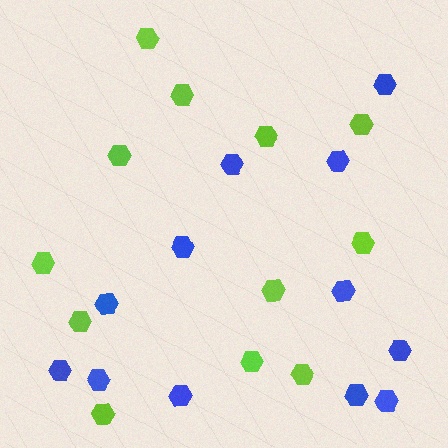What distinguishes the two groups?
There are 2 groups: one group of blue hexagons (12) and one group of lime hexagons (12).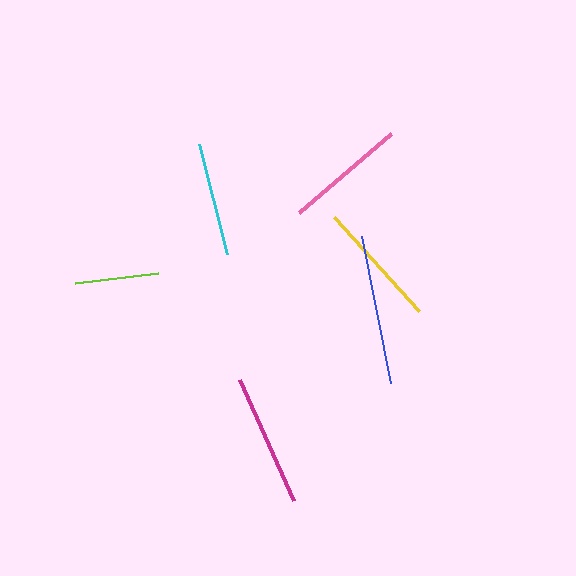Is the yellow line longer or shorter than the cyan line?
The yellow line is longer than the cyan line.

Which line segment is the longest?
The blue line is the longest at approximately 151 pixels.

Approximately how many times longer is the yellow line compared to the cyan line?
The yellow line is approximately 1.1 times the length of the cyan line.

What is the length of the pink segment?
The pink segment is approximately 121 pixels long.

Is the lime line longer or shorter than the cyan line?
The cyan line is longer than the lime line.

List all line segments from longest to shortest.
From longest to shortest: blue, magenta, yellow, pink, cyan, lime.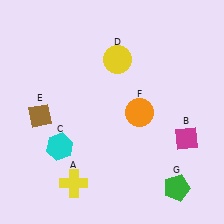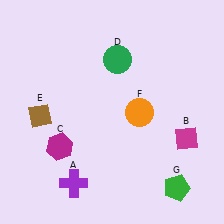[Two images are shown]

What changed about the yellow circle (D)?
In Image 1, D is yellow. In Image 2, it changed to green.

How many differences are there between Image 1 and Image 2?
There are 3 differences between the two images.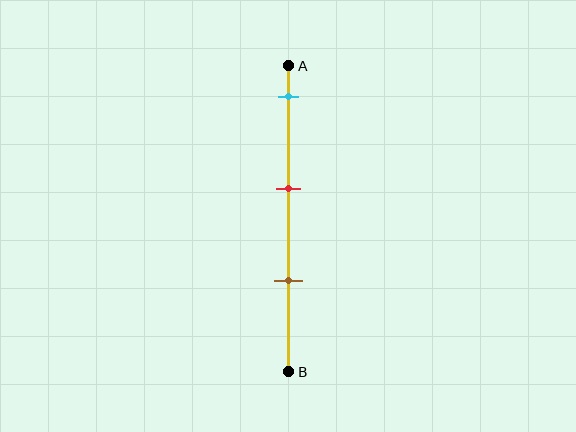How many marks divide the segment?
There are 3 marks dividing the segment.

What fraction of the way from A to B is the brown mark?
The brown mark is approximately 70% (0.7) of the way from A to B.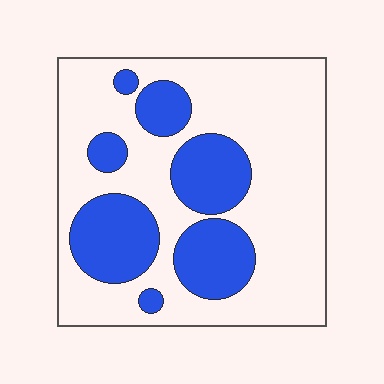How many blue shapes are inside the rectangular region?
7.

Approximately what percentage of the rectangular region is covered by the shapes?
Approximately 30%.